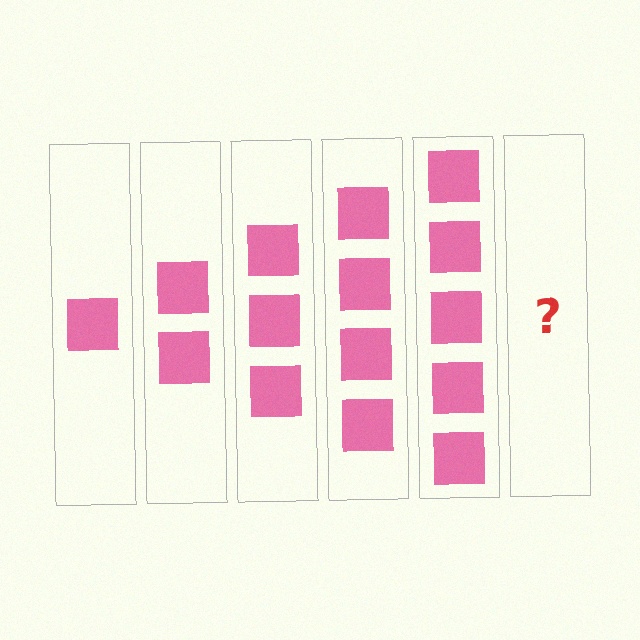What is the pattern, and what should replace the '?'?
The pattern is that each step adds one more square. The '?' should be 6 squares.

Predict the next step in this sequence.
The next step is 6 squares.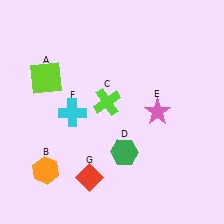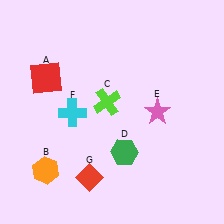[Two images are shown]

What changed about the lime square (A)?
In Image 1, A is lime. In Image 2, it changed to red.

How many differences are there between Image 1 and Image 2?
There is 1 difference between the two images.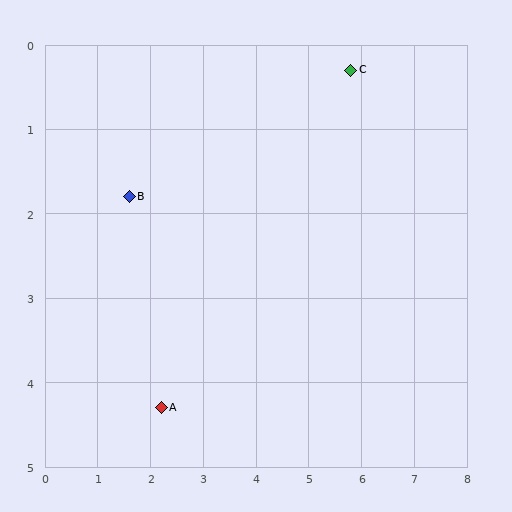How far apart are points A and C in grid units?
Points A and C are about 5.4 grid units apart.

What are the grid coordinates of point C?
Point C is at approximately (5.8, 0.3).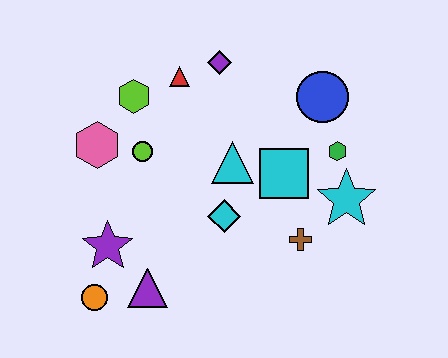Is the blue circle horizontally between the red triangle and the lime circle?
No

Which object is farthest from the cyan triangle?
The orange circle is farthest from the cyan triangle.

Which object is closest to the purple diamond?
The red triangle is closest to the purple diamond.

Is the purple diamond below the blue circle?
No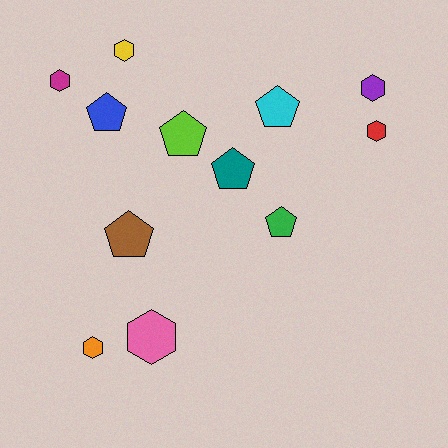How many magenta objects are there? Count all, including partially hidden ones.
There is 1 magenta object.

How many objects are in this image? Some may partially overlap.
There are 12 objects.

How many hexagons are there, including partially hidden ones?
There are 6 hexagons.